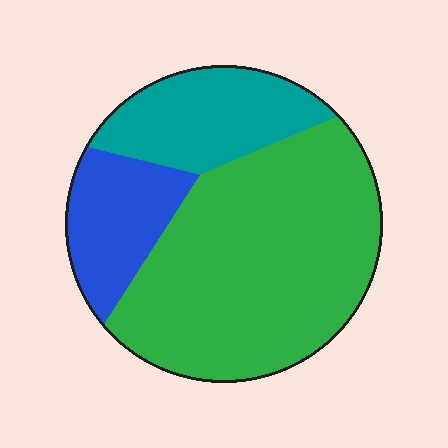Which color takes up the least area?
Blue, at roughly 15%.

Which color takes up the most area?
Green, at roughly 60%.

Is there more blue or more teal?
Teal.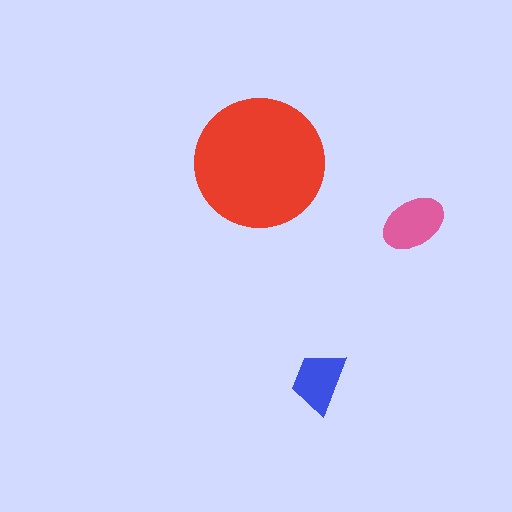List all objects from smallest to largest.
The blue trapezoid, the pink ellipse, the red circle.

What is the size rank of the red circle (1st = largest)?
1st.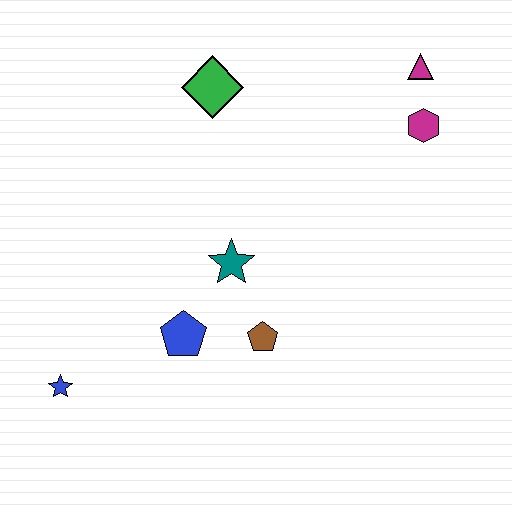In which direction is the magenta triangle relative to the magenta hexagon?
The magenta triangle is above the magenta hexagon.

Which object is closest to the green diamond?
The teal star is closest to the green diamond.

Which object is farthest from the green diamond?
The blue star is farthest from the green diamond.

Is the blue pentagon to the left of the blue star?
No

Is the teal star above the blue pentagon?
Yes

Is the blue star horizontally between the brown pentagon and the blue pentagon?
No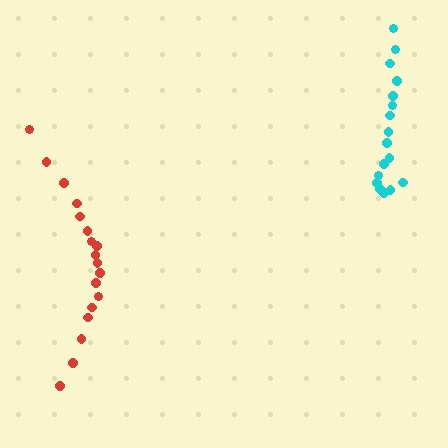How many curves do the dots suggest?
There are 2 distinct paths.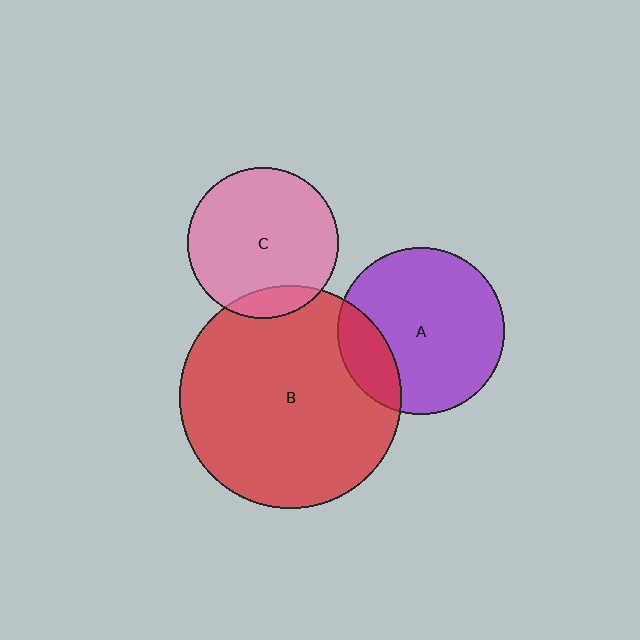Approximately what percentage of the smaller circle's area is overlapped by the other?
Approximately 20%.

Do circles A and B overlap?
Yes.